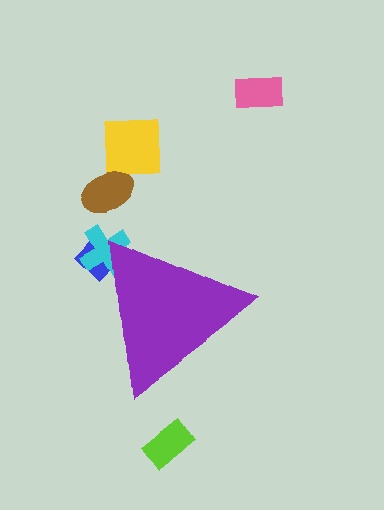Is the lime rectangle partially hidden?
No, the lime rectangle is fully visible.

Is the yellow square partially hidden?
No, the yellow square is fully visible.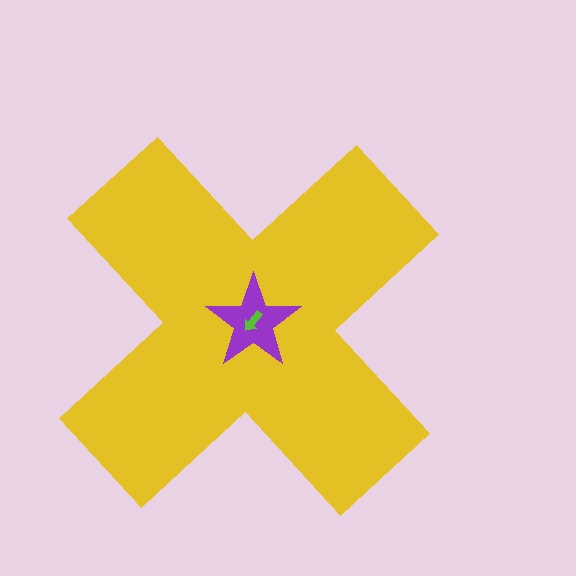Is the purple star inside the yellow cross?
Yes.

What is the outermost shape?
The yellow cross.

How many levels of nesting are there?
3.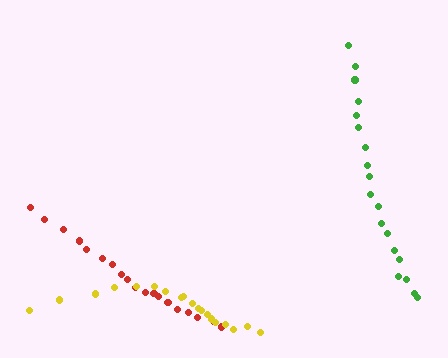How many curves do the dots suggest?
There are 3 distinct paths.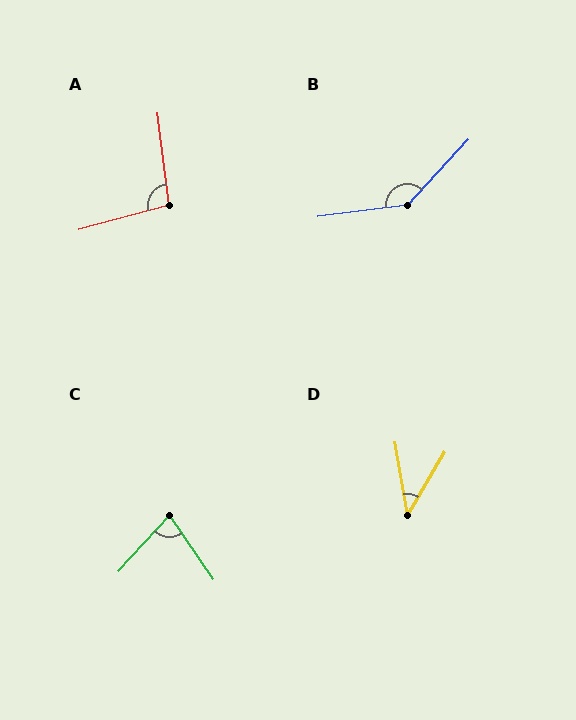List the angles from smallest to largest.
D (40°), C (77°), A (98°), B (140°).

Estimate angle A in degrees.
Approximately 98 degrees.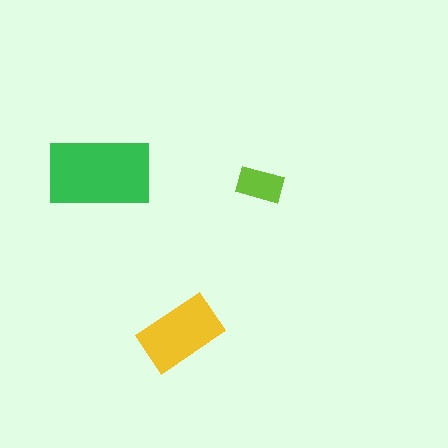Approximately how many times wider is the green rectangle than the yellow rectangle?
About 1.5 times wider.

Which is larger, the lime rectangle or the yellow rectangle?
The yellow one.